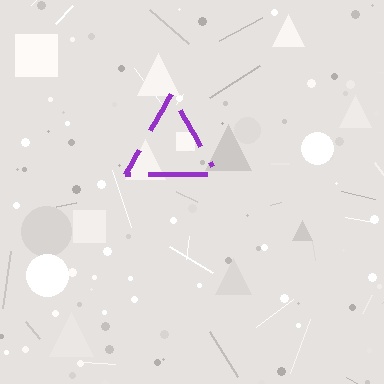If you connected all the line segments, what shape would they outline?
They would outline a triangle.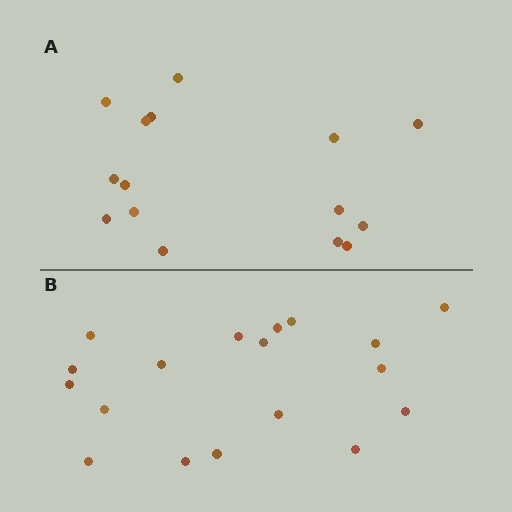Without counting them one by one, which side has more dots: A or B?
Region B (the bottom region) has more dots.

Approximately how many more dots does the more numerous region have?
Region B has just a few more — roughly 2 or 3 more dots than region A.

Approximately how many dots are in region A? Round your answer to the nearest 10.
About 20 dots. (The exact count is 15, which rounds to 20.)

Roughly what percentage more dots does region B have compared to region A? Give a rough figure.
About 20% more.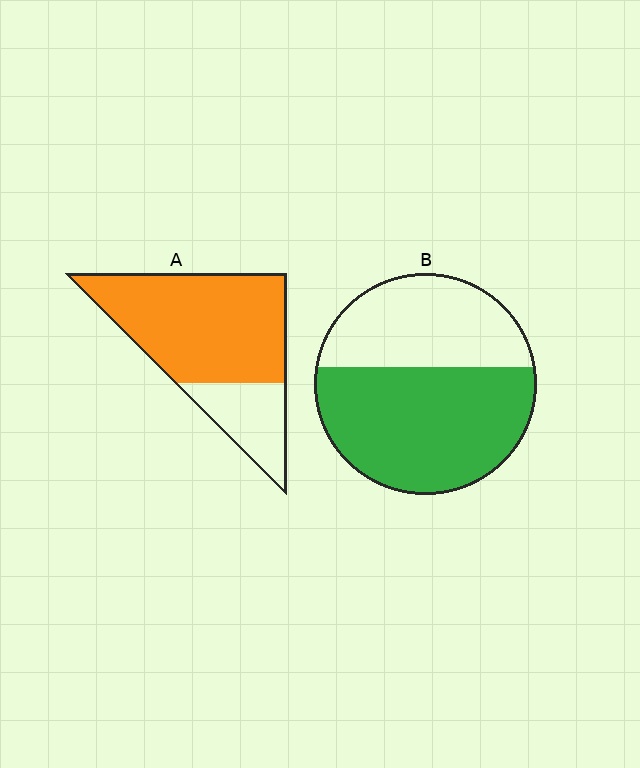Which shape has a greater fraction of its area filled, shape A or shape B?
Shape A.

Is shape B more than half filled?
Yes.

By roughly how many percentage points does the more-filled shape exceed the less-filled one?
By roughly 15 percentage points (A over B).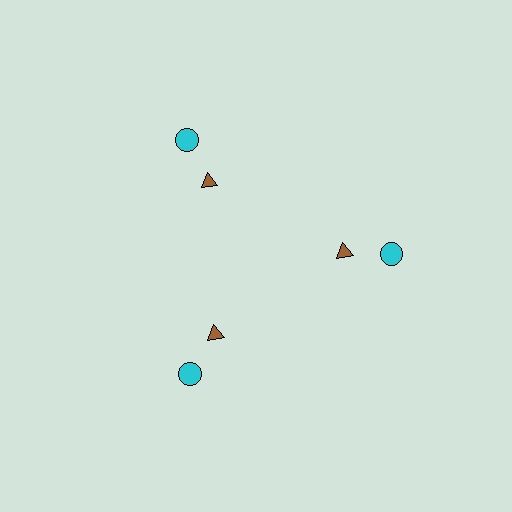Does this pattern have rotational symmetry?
Yes, this pattern has 3-fold rotational symmetry. It looks the same after rotating 120 degrees around the center.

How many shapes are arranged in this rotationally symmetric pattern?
There are 6 shapes, arranged in 3 groups of 2.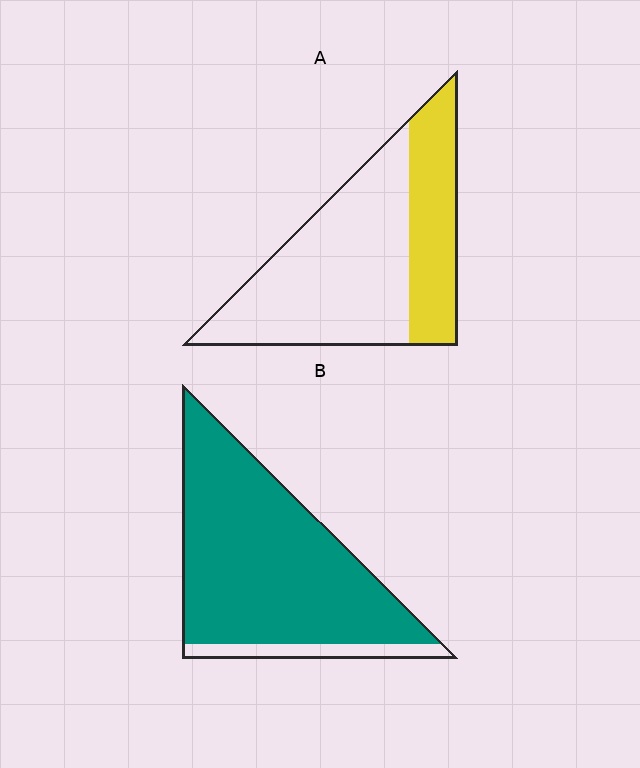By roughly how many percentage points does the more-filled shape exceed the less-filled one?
By roughly 55 percentage points (B over A).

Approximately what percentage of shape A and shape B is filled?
A is approximately 30% and B is approximately 90%.